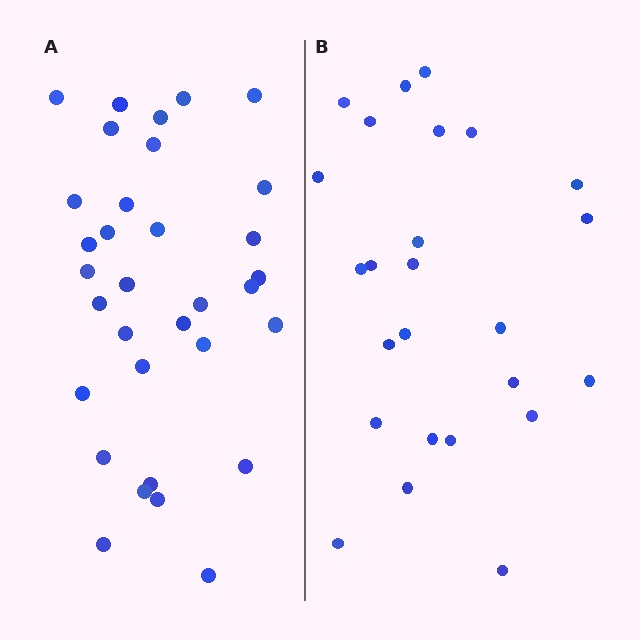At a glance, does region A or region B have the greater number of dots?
Region A (the left region) has more dots.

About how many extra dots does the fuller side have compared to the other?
Region A has roughly 8 or so more dots than region B.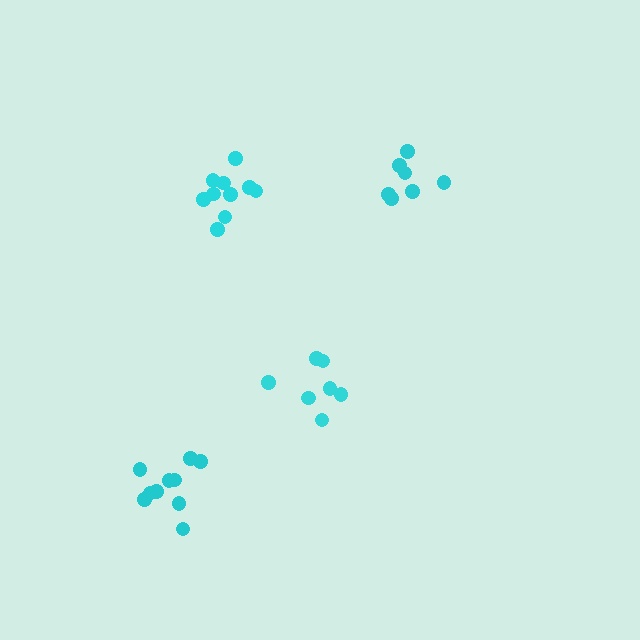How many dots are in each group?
Group 1: 10 dots, Group 2: 7 dots, Group 3: 10 dots, Group 4: 7 dots (34 total).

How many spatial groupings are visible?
There are 4 spatial groupings.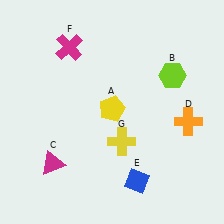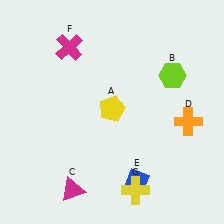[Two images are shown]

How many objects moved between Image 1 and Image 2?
2 objects moved between the two images.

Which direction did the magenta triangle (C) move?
The magenta triangle (C) moved down.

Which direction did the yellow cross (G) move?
The yellow cross (G) moved down.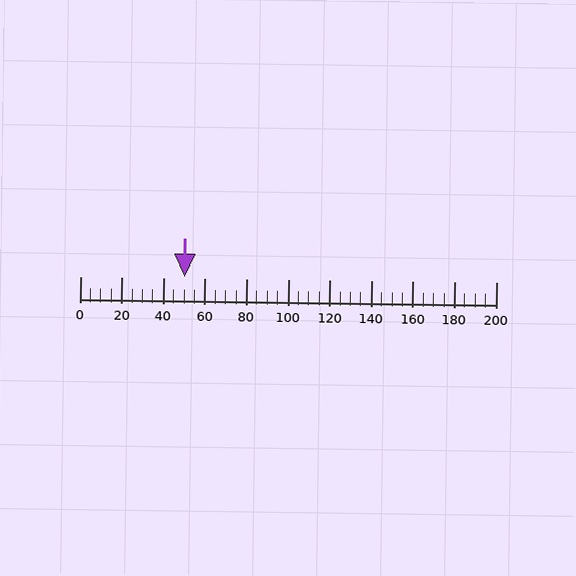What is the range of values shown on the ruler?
The ruler shows values from 0 to 200.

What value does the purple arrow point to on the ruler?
The purple arrow points to approximately 50.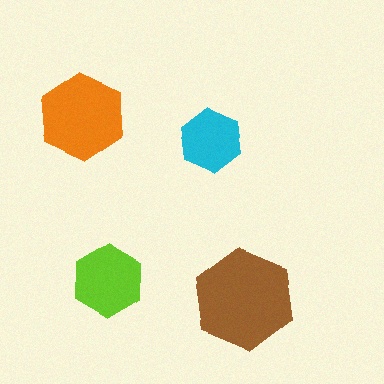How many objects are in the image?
There are 4 objects in the image.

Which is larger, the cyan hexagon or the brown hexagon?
The brown one.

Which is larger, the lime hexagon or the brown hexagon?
The brown one.